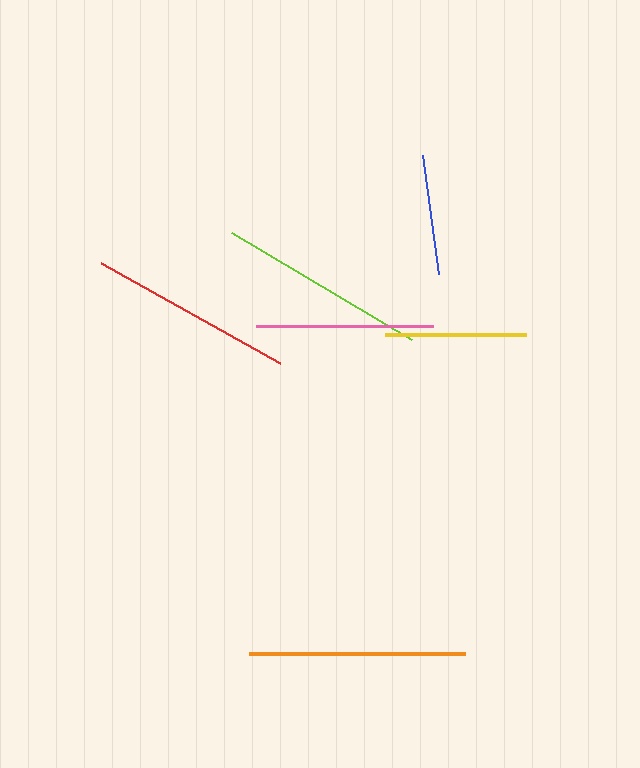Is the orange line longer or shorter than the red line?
The orange line is longer than the red line.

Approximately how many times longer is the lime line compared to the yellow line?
The lime line is approximately 1.5 times the length of the yellow line.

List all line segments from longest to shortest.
From longest to shortest: orange, lime, red, pink, yellow, blue.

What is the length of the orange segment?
The orange segment is approximately 216 pixels long.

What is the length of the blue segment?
The blue segment is approximately 121 pixels long.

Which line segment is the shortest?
The blue line is the shortest at approximately 121 pixels.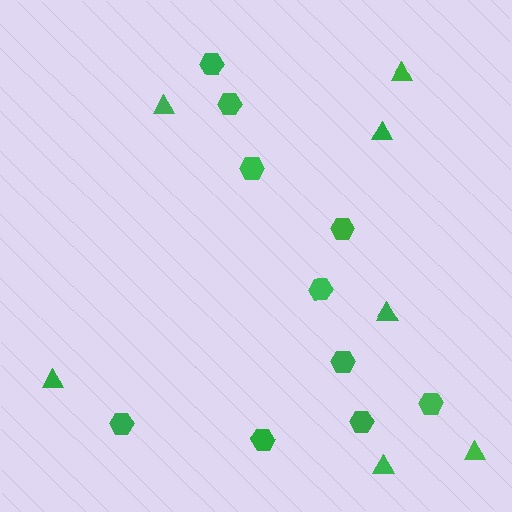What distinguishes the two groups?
There are 2 groups: one group of triangles (7) and one group of hexagons (10).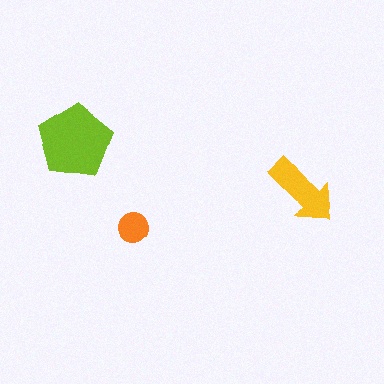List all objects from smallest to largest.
The orange circle, the yellow arrow, the lime pentagon.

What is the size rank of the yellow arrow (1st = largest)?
2nd.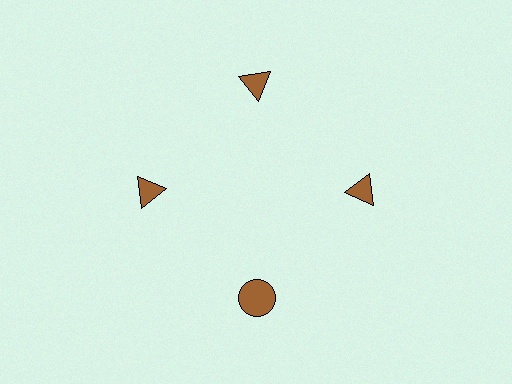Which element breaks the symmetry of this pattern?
The brown circle at roughly the 6 o'clock position breaks the symmetry. All other shapes are brown triangles.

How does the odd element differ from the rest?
It has a different shape: circle instead of triangle.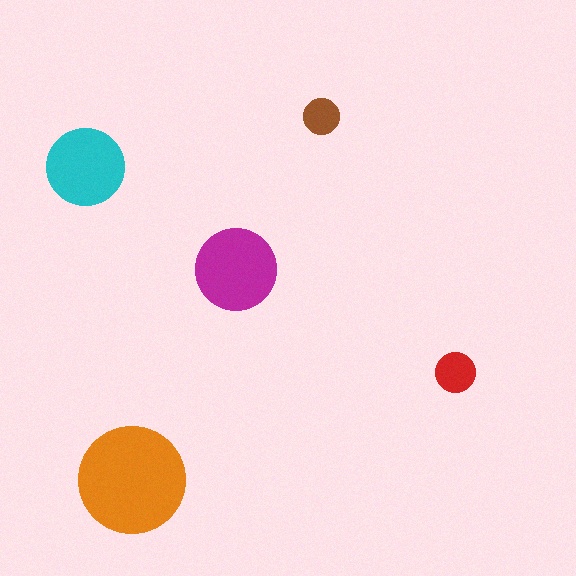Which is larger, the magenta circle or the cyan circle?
The magenta one.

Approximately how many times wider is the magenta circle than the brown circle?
About 2.5 times wider.